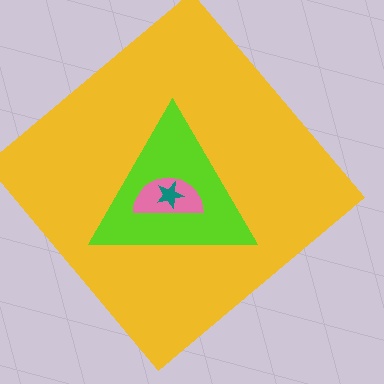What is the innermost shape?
The teal star.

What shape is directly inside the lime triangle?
The pink semicircle.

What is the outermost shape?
The yellow diamond.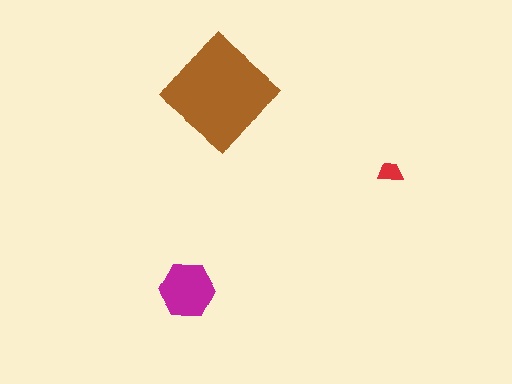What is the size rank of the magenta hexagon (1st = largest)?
2nd.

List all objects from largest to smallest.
The brown diamond, the magenta hexagon, the red trapezoid.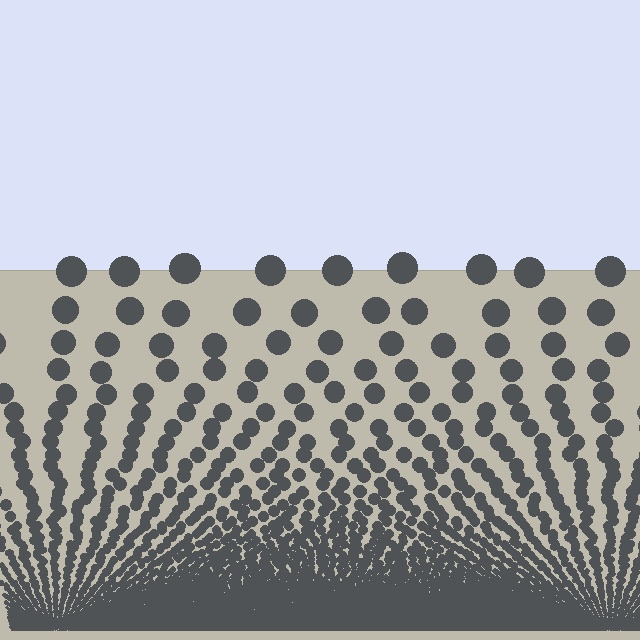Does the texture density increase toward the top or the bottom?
Density increases toward the bottom.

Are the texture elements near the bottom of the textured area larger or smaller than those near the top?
Smaller. The gradient is inverted — elements near the bottom are smaller and denser.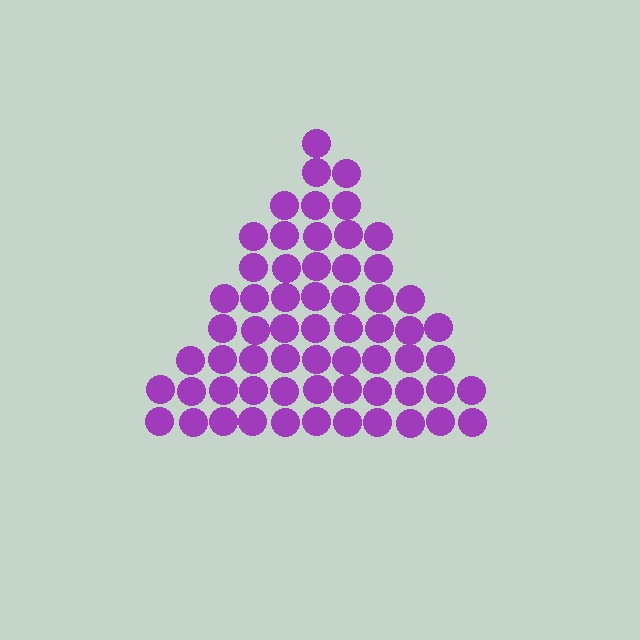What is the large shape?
The large shape is a triangle.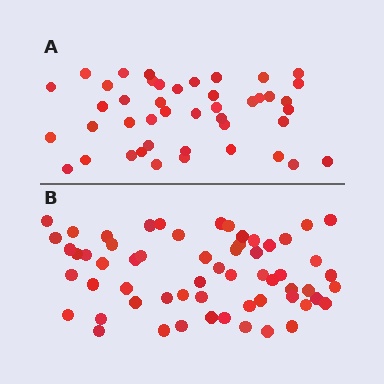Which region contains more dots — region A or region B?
Region B (the bottom region) has more dots.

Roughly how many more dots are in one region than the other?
Region B has approximately 15 more dots than region A.